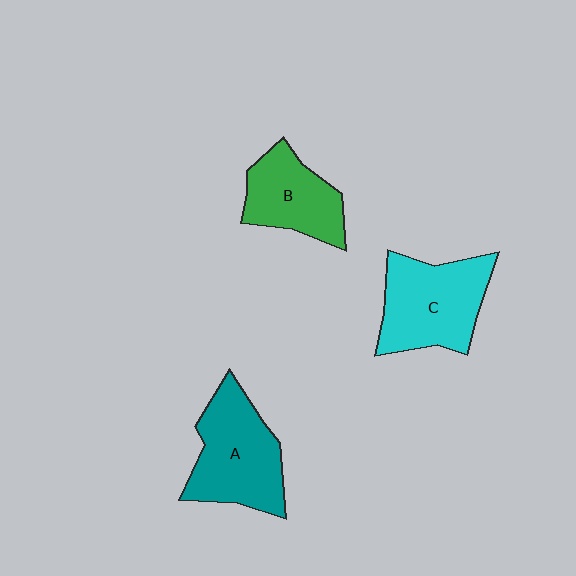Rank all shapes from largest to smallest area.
From largest to smallest: C (cyan), A (teal), B (green).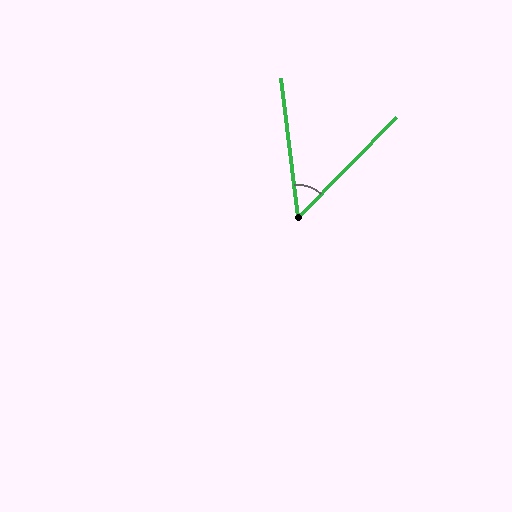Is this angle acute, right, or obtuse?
It is acute.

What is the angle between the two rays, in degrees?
Approximately 51 degrees.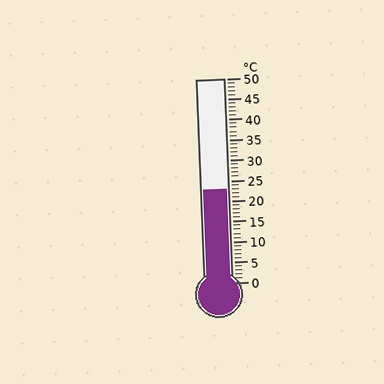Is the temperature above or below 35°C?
The temperature is below 35°C.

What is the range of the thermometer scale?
The thermometer scale ranges from 0°C to 50°C.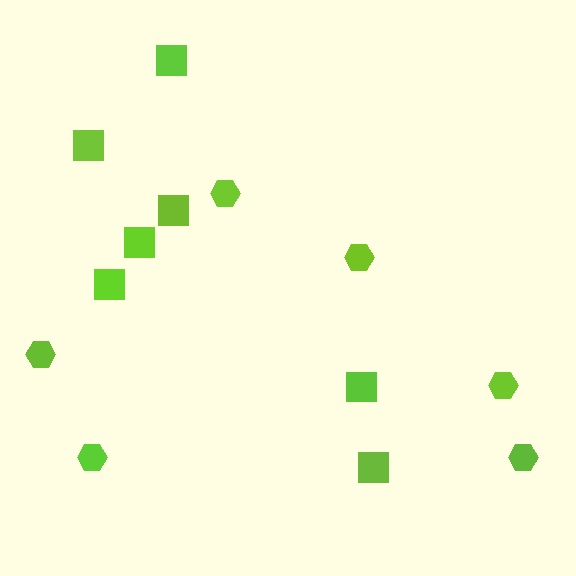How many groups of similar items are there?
There are 2 groups: one group of squares (7) and one group of hexagons (6).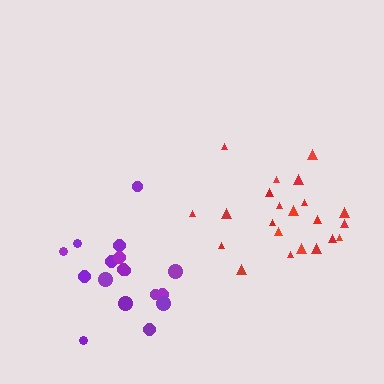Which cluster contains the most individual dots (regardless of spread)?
Red (23).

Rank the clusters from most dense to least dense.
purple, red.